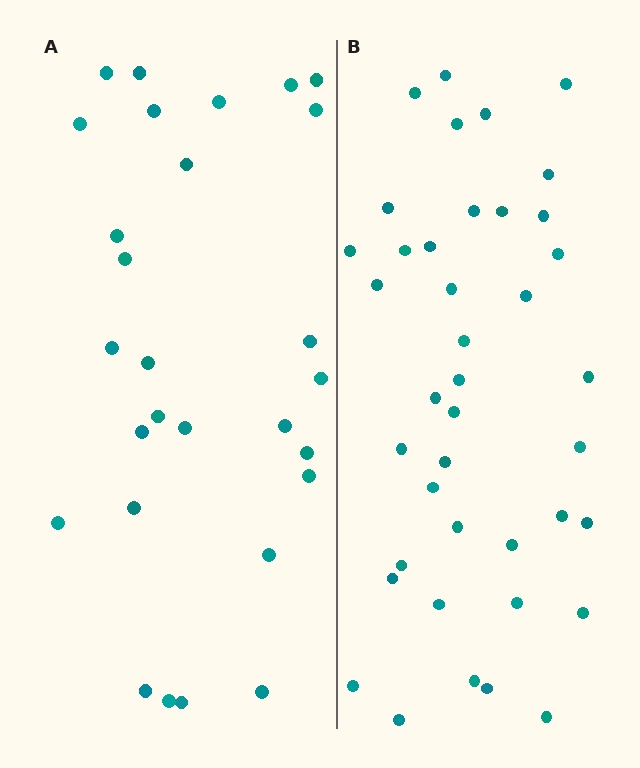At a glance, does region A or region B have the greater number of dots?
Region B (the right region) has more dots.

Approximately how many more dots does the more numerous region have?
Region B has roughly 12 or so more dots than region A.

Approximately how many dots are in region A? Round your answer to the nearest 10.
About 30 dots. (The exact count is 28, which rounds to 30.)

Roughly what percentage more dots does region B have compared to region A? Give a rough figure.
About 45% more.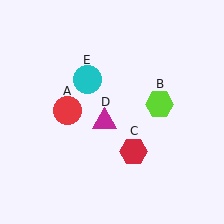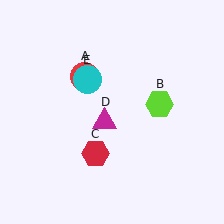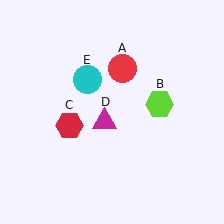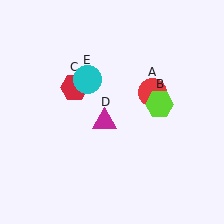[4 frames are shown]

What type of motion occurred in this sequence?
The red circle (object A), red hexagon (object C) rotated clockwise around the center of the scene.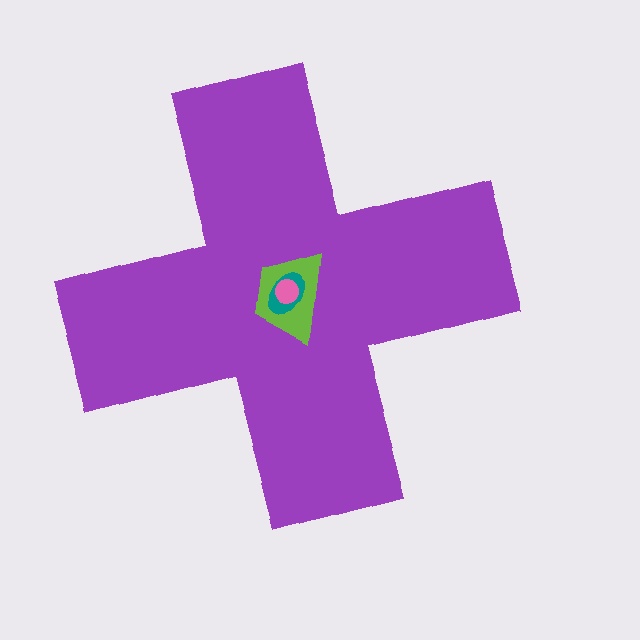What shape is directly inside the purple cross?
The lime trapezoid.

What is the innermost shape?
The pink circle.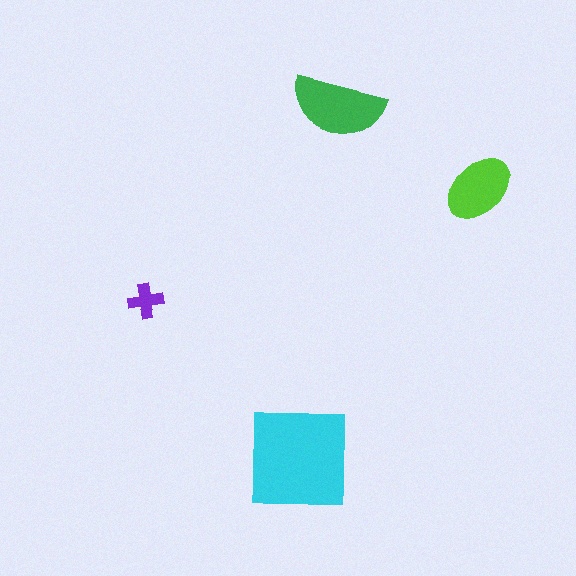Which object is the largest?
The cyan square.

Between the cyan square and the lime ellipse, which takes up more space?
The cyan square.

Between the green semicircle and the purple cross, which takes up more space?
The green semicircle.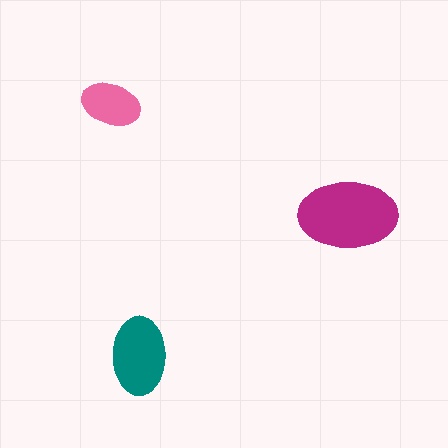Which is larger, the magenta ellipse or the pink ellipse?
The magenta one.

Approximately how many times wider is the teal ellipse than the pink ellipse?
About 1.5 times wider.